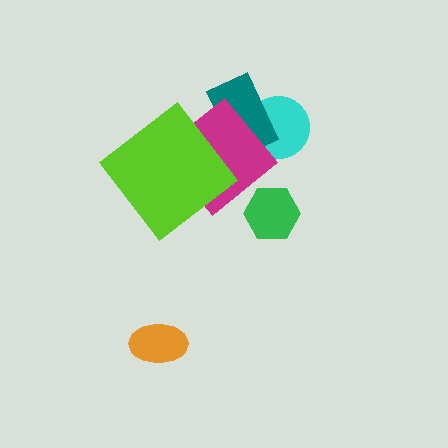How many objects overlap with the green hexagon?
0 objects overlap with the green hexagon.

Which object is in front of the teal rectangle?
The magenta diamond is in front of the teal rectangle.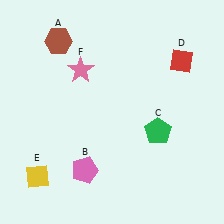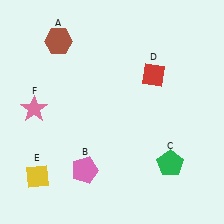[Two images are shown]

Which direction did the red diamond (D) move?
The red diamond (D) moved left.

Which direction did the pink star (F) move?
The pink star (F) moved left.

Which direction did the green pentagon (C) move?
The green pentagon (C) moved down.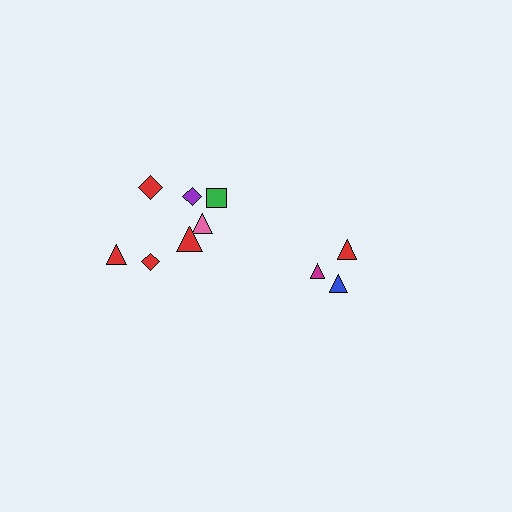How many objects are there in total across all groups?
There are 10 objects.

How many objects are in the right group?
There are 3 objects.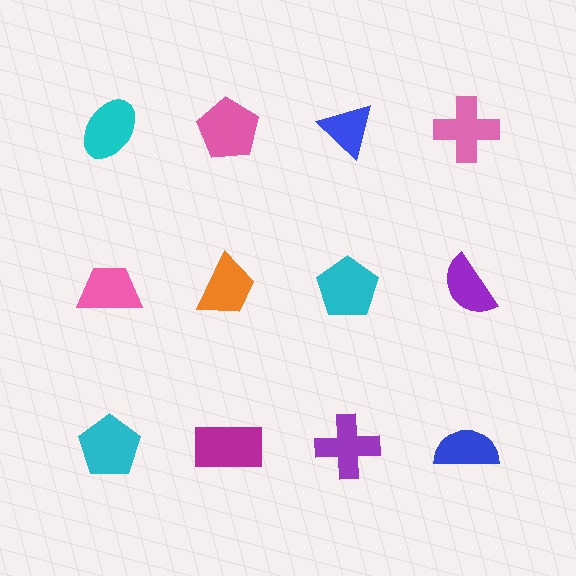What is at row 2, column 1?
A pink trapezoid.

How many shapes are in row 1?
4 shapes.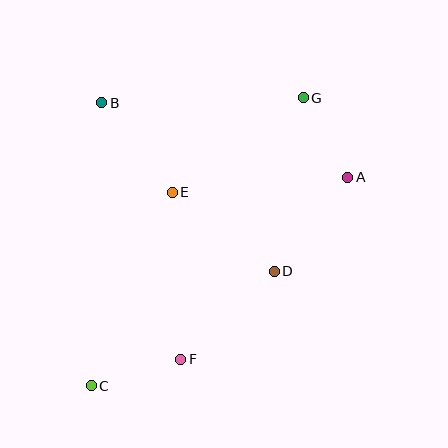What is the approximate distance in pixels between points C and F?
The distance between C and F is approximately 93 pixels.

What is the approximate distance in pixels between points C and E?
The distance between C and E is approximately 210 pixels.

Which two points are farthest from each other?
Points C and G are farthest from each other.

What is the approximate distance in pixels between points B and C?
The distance between B and C is approximately 283 pixels.